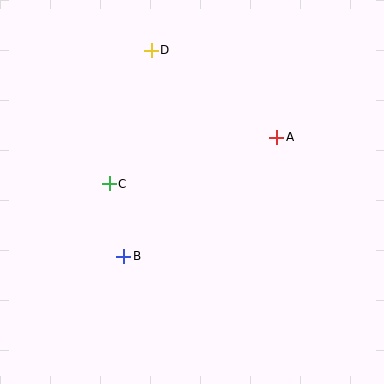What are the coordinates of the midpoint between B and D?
The midpoint between B and D is at (138, 153).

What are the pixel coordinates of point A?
Point A is at (277, 137).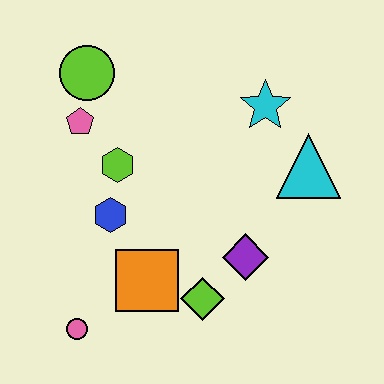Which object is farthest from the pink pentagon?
The cyan triangle is farthest from the pink pentagon.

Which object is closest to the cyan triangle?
The cyan star is closest to the cyan triangle.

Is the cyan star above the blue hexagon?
Yes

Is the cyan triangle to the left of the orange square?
No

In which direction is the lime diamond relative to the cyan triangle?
The lime diamond is below the cyan triangle.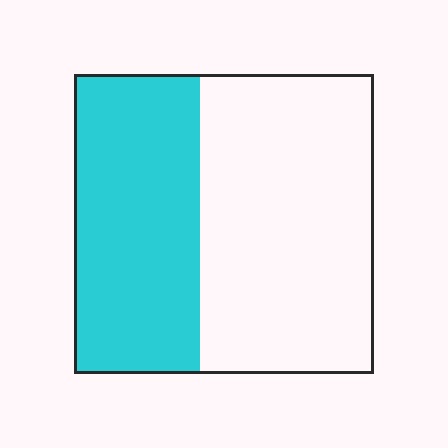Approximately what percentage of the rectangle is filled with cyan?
Approximately 40%.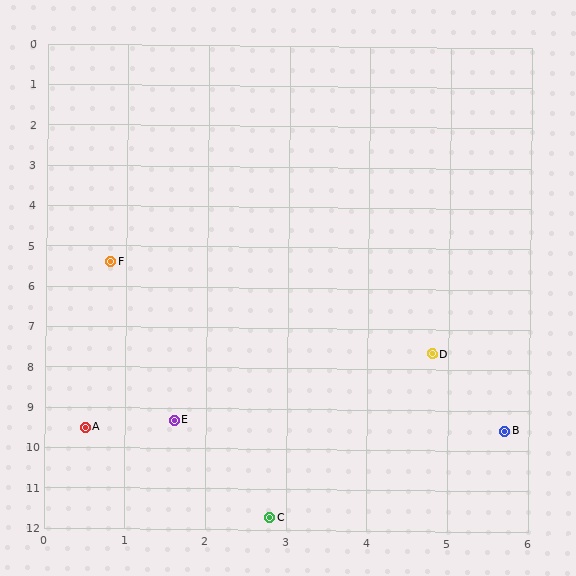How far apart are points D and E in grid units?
Points D and E are about 3.6 grid units apart.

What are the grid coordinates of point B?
Point B is at approximately (5.7, 9.5).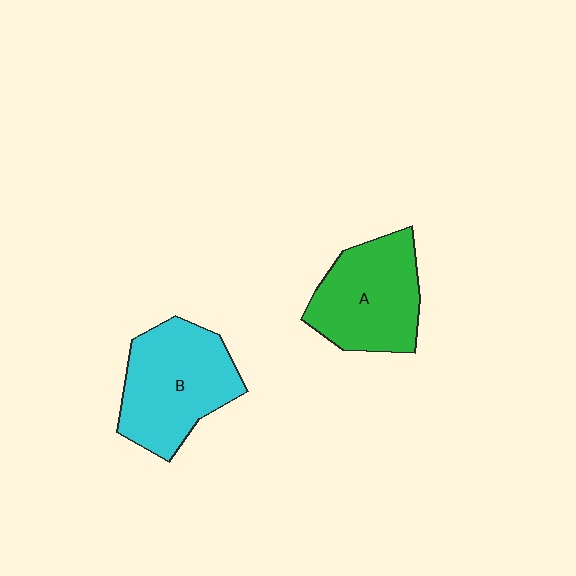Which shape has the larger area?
Shape B (cyan).